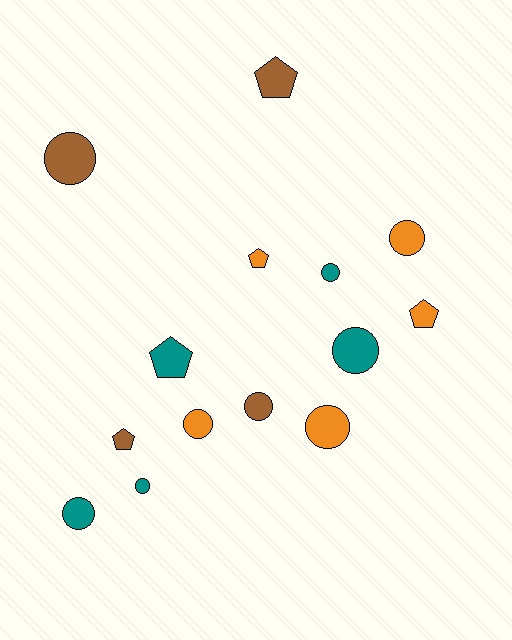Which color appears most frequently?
Orange, with 5 objects.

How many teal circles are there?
There are 4 teal circles.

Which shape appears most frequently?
Circle, with 9 objects.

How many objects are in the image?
There are 14 objects.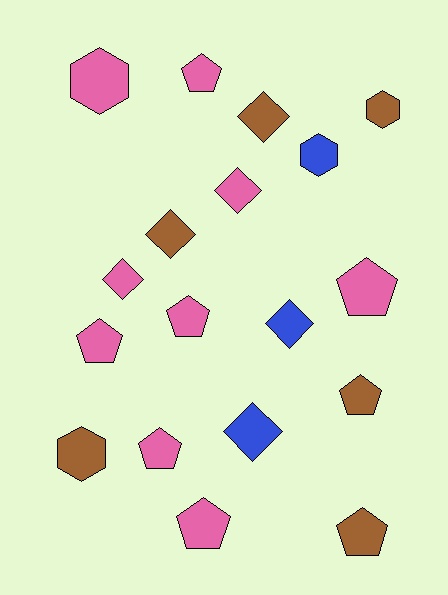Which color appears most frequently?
Pink, with 9 objects.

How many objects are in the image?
There are 18 objects.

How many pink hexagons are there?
There is 1 pink hexagon.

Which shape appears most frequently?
Pentagon, with 8 objects.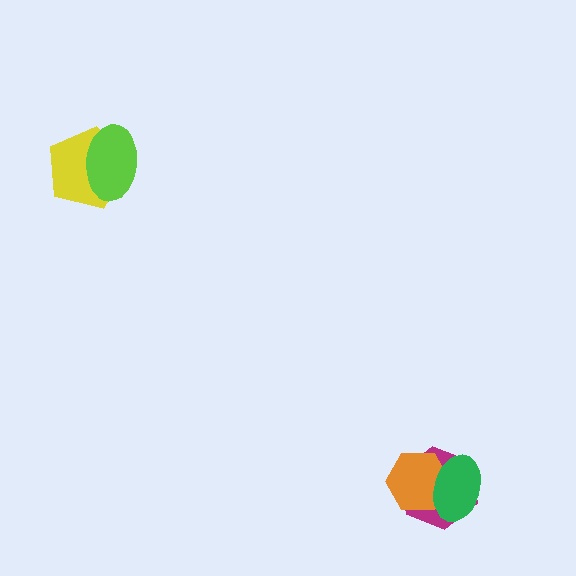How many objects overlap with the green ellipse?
2 objects overlap with the green ellipse.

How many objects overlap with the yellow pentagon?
1 object overlaps with the yellow pentagon.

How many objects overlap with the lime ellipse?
1 object overlaps with the lime ellipse.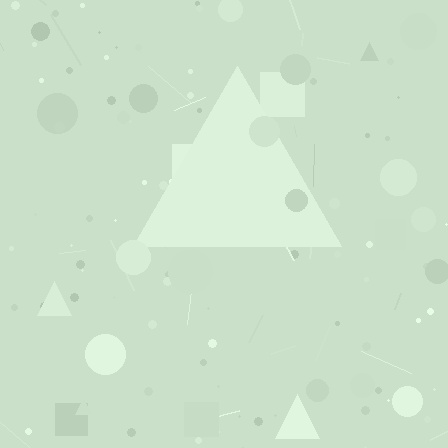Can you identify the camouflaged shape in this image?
The camouflaged shape is a triangle.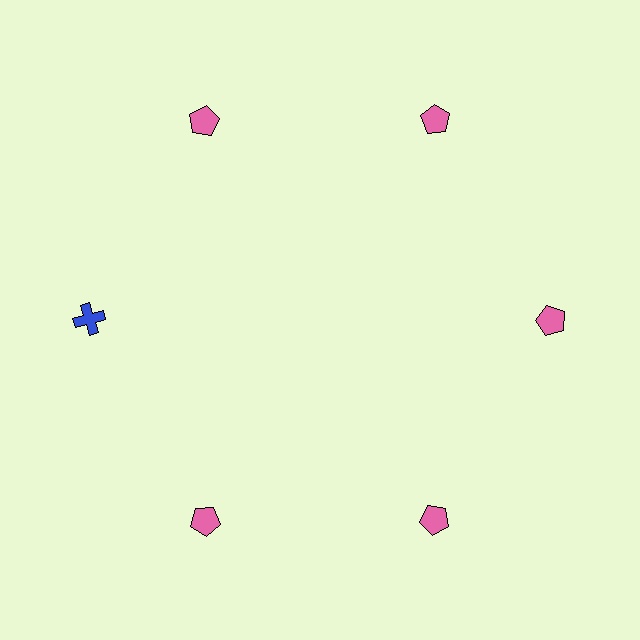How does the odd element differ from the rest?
It differs in both color (blue instead of pink) and shape (cross instead of pentagon).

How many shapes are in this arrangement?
There are 6 shapes arranged in a ring pattern.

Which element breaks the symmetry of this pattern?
The blue cross at roughly the 9 o'clock position breaks the symmetry. All other shapes are pink pentagons.